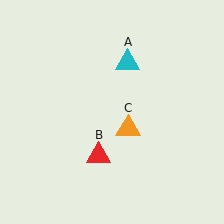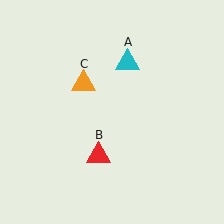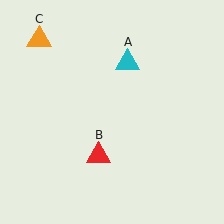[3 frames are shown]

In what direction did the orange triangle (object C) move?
The orange triangle (object C) moved up and to the left.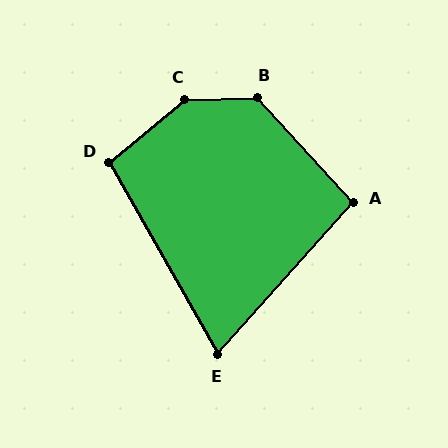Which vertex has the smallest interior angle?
E, at approximately 71 degrees.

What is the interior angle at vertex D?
Approximately 100 degrees (obtuse).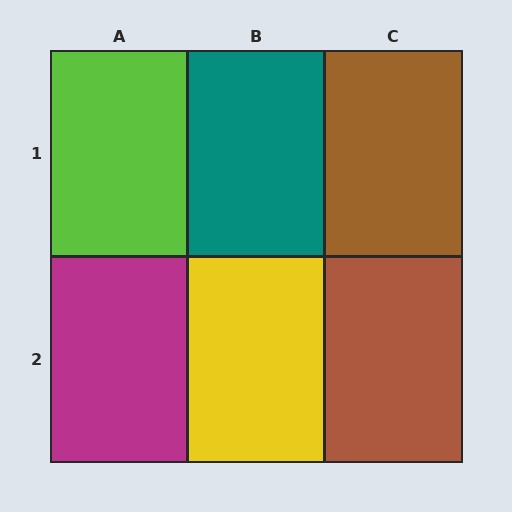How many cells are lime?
1 cell is lime.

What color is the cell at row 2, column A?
Magenta.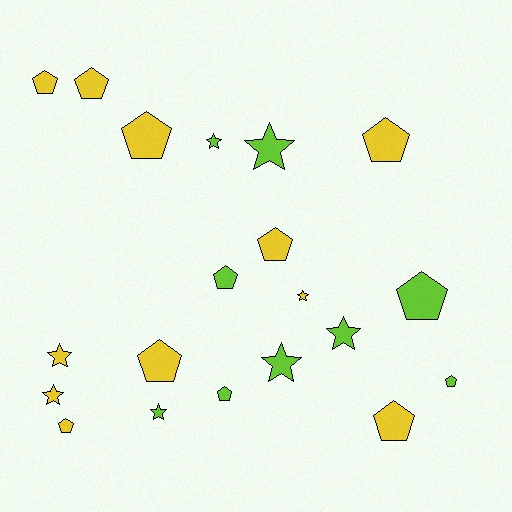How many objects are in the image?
There are 20 objects.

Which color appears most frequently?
Yellow, with 11 objects.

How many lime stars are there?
There are 5 lime stars.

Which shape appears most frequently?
Pentagon, with 12 objects.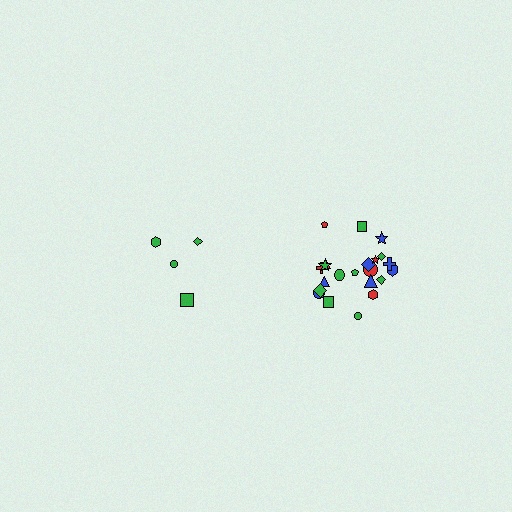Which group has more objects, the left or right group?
The right group.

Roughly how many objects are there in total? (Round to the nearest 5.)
Roughly 25 objects in total.